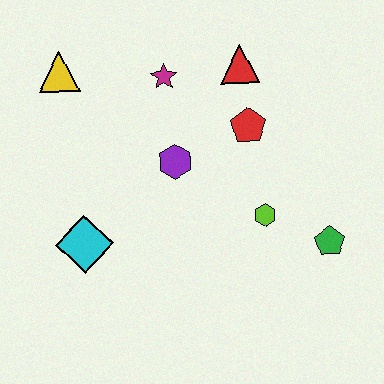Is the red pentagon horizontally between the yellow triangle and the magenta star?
No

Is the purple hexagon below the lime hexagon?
No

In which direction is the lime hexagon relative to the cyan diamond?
The lime hexagon is to the right of the cyan diamond.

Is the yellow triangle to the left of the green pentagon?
Yes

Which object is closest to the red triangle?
The red pentagon is closest to the red triangle.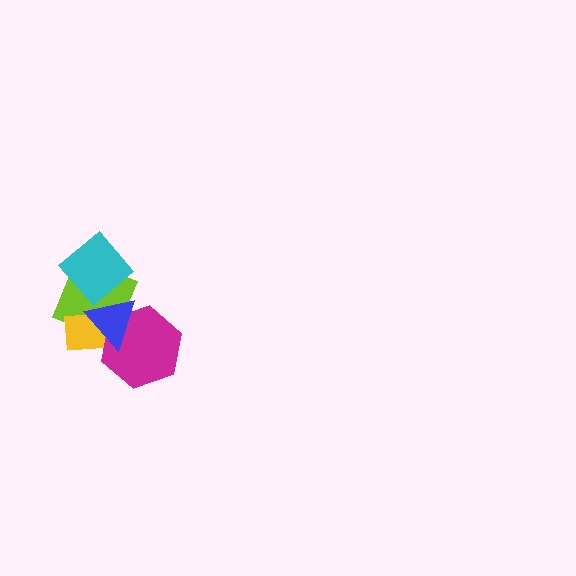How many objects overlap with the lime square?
4 objects overlap with the lime square.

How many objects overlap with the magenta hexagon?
3 objects overlap with the magenta hexagon.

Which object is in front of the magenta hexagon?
The blue triangle is in front of the magenta hexagon.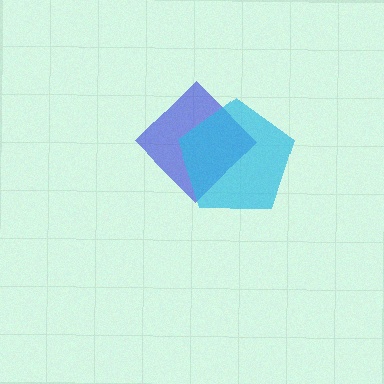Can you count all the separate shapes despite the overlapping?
Yes, there are 2 separate shapes.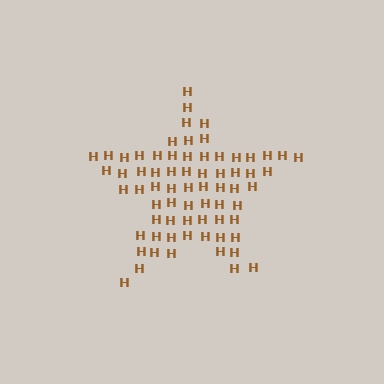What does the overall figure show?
The overall figure shows a star.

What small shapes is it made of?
It is made of small letter H's.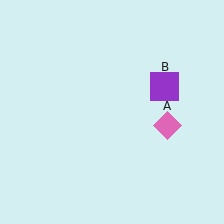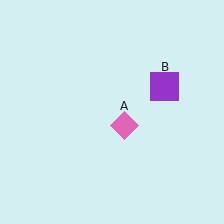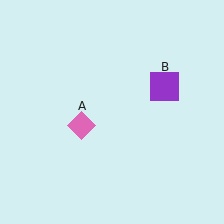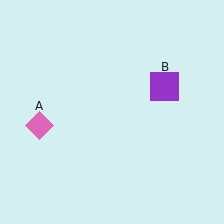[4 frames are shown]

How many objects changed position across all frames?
1 object changed position: pink diamond (object A).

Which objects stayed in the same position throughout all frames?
Purple square (object B) remained stationary.